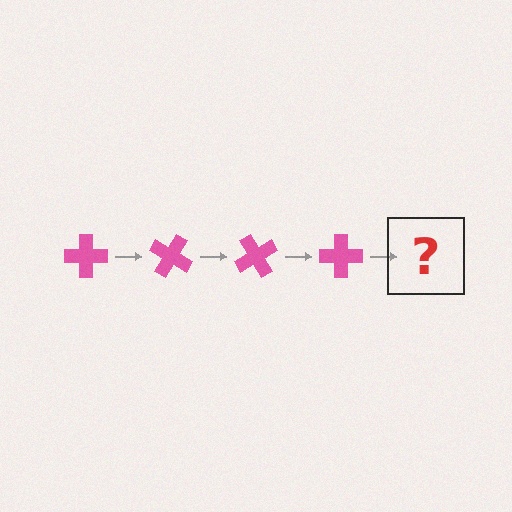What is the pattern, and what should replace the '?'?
The pattern is that the cross rotates 30 degrees each step. The '?' should be a pink cross rotated 120 degrees.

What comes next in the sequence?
The next element should be a pink cross rotated 120 degrees.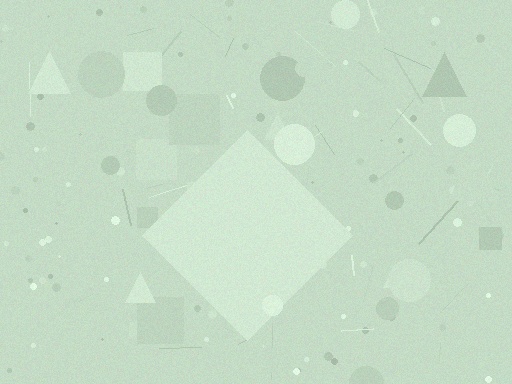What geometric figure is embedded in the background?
A diamond is embedded in the background.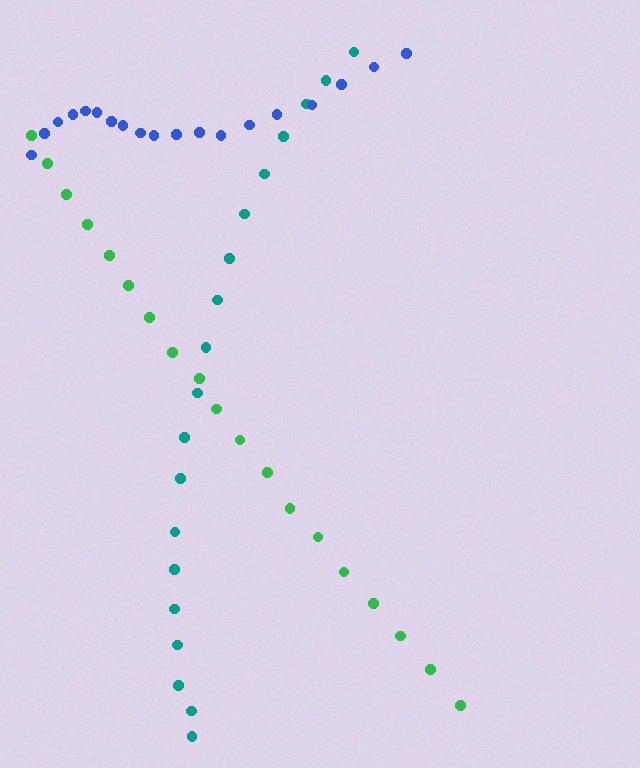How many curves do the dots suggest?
There are 3 distinct paths.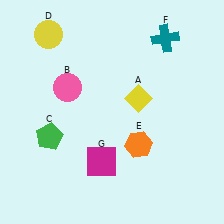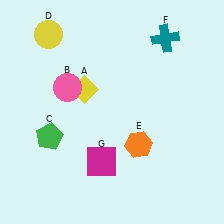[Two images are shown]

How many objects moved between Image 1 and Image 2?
1 object moved between the two images.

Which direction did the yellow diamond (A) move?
The yellow diamond (A) moved left.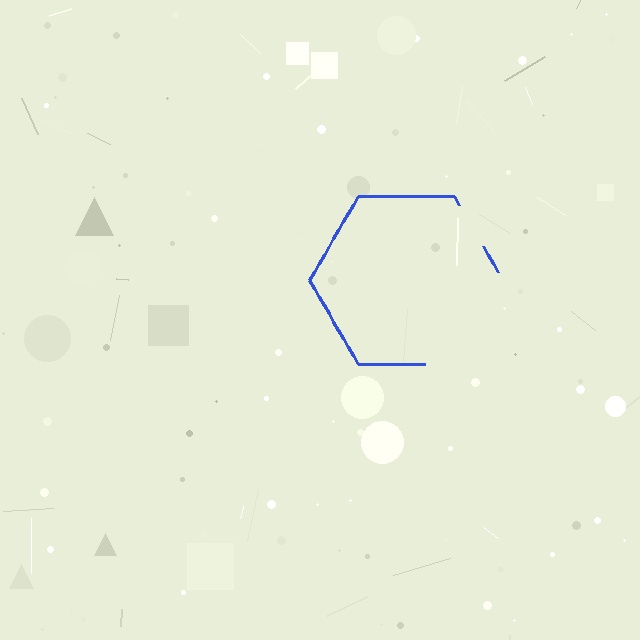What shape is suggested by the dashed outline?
The dashed outline suggests a hexagon.